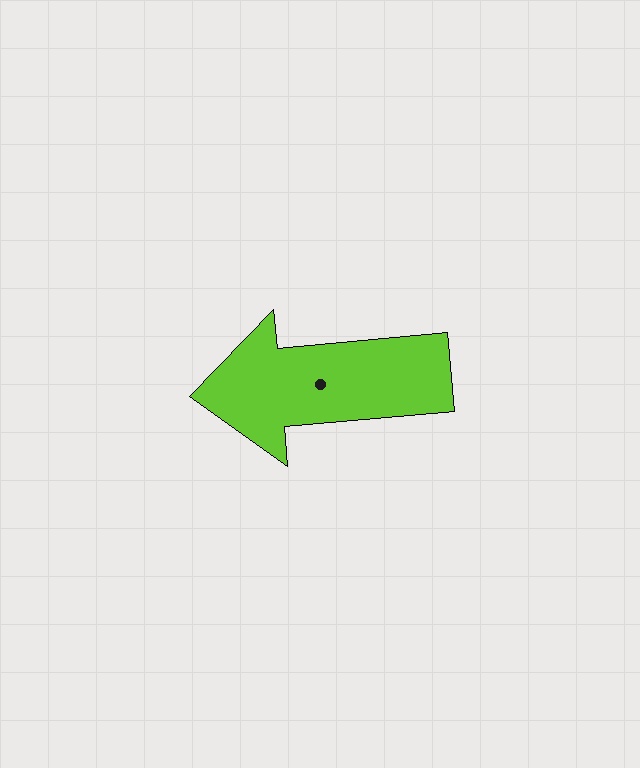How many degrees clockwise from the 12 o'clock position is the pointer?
Approximately 265 degrees.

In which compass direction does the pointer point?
West.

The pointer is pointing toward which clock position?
Roughly 9 o'clock.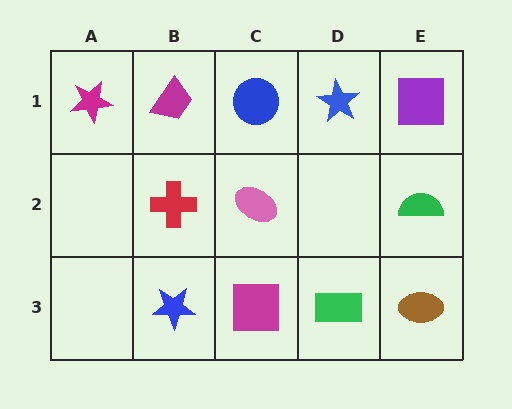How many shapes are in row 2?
3 shapes.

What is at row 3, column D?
A green rectangle.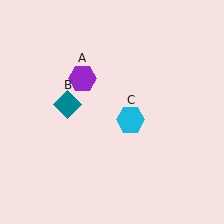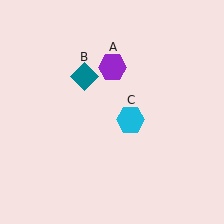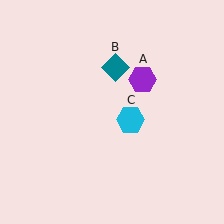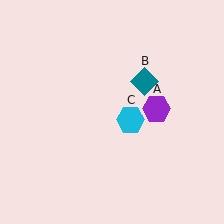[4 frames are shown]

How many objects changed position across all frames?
2 objects changed position: purple hexagon (object A), teal diamond (object B).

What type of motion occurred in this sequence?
The purple hexagon (object A), teal diamond (object B) rotated clockwise around the center of the scene.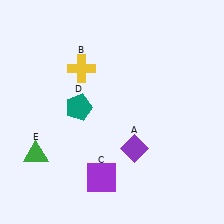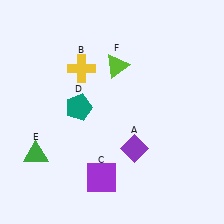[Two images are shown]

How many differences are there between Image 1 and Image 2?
There is 1 difference between the two images.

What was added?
A lime triangle (F) was added in Image 2.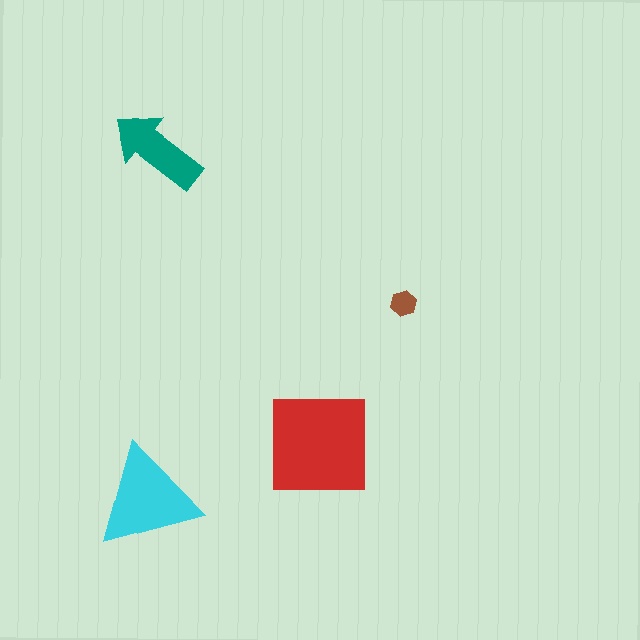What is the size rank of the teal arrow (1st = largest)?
3rd.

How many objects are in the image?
There are 4 objects in the image.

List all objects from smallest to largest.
The brown hexagon, the teal arrow, the cyan triangle, the red square.